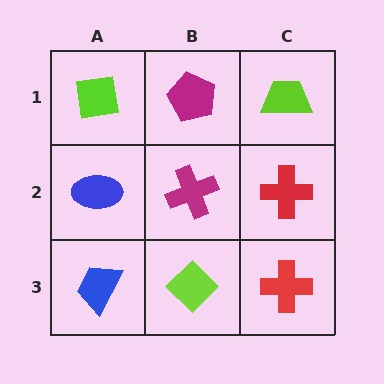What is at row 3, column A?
A blue trapezoid.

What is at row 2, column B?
A magenta cross.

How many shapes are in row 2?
3 shapes.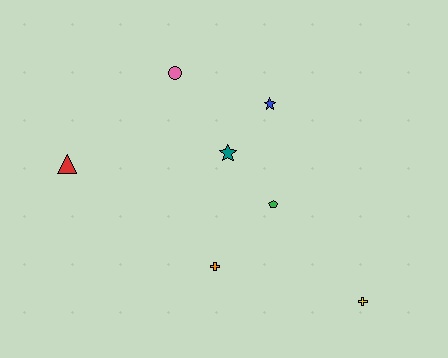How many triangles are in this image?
There is 1 triangle.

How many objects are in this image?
There are 7 objects.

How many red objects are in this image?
There is 1 red object.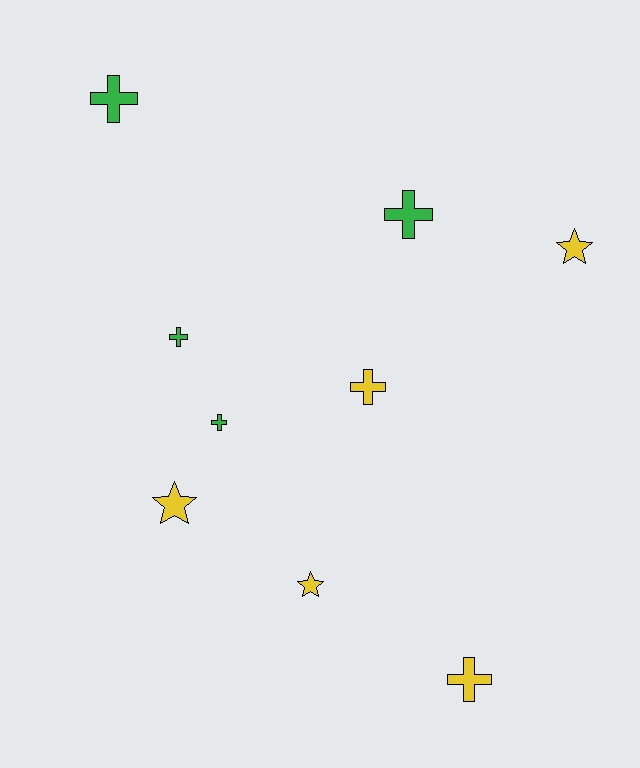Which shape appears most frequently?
Cross, with 6 objects.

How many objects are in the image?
There are 9 objects.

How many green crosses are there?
There are 4 green crosses.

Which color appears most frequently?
Yellow, with 5 objects.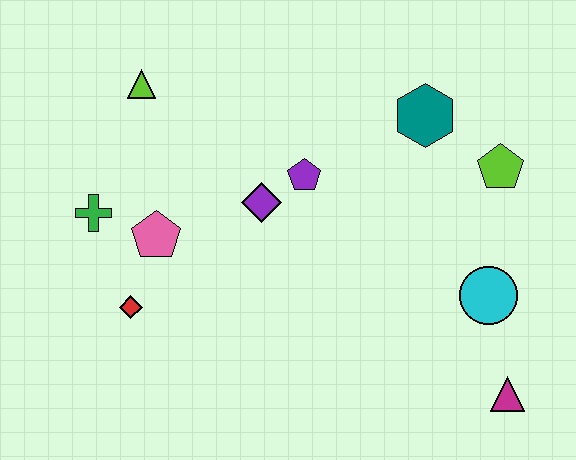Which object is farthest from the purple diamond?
The magenta triangle is farthest from the purple diamond.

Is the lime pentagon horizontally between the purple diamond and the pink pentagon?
No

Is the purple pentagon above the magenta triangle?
Yes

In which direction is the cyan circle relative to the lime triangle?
The cyan circle is to the right of the lime triangle.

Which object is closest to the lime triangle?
The green cross is closest to the lime triangle.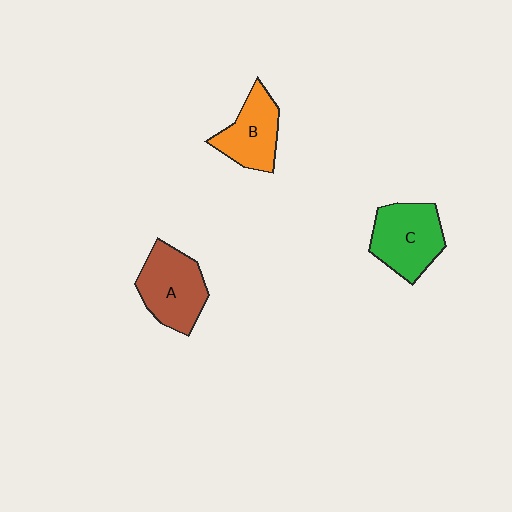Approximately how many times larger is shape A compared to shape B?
Approximately 1.2 times.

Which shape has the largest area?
Shape A (brown).